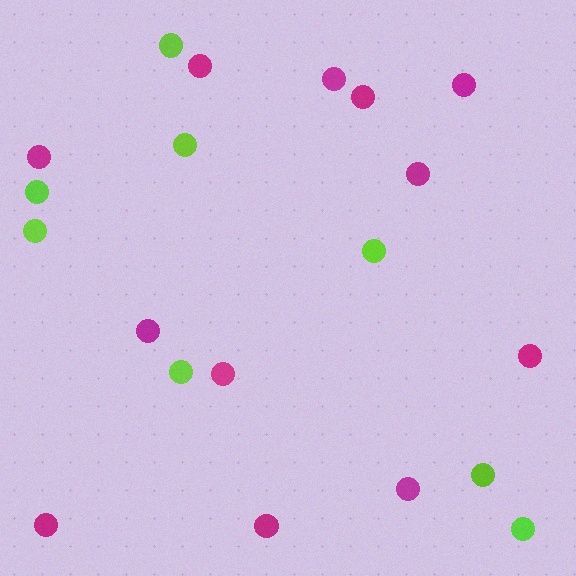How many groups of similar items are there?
There are 2 groups: one group of lime circles (8) and one group of magenta circles (12).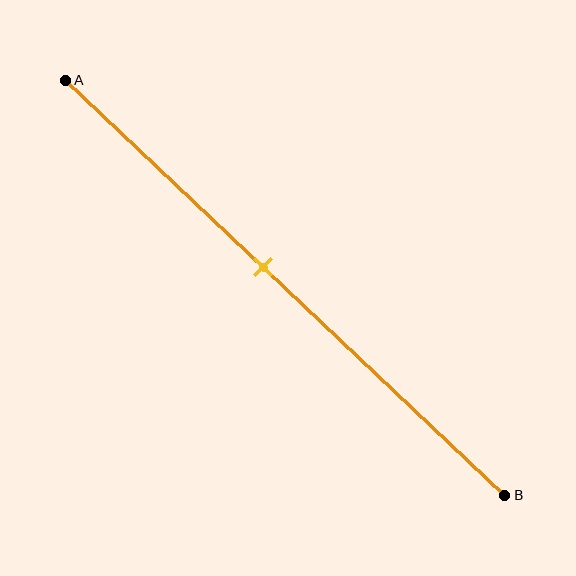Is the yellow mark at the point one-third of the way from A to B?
No, the mark is at about 45% from A, not at the 33% one-third point.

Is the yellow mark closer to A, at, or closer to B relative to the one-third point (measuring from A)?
The yellow mark is closer to point B than the one-third point of segment AB.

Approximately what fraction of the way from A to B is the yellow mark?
The yellow mark is approximately 45% of the way from A to B.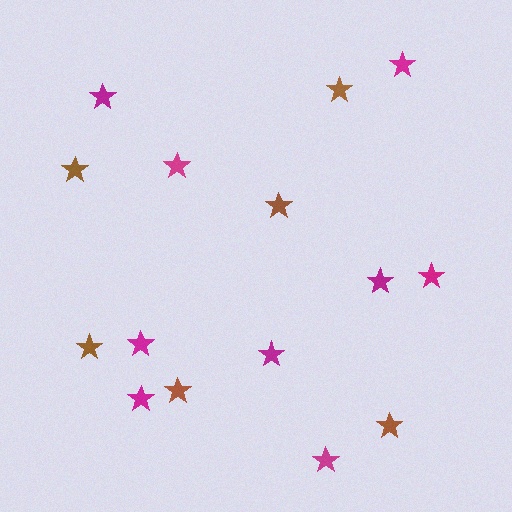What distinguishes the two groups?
There are 2 groups: one group of magenta stars (9) and one group of brown stars (6).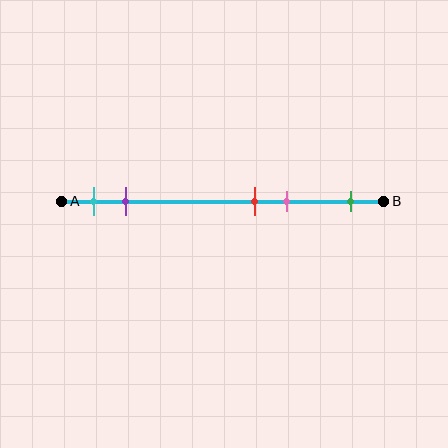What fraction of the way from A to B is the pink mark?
The pink mark is approximately 70% (0.7) of the way from A to B.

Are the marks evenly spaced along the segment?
No, the marks are not evenly spaced.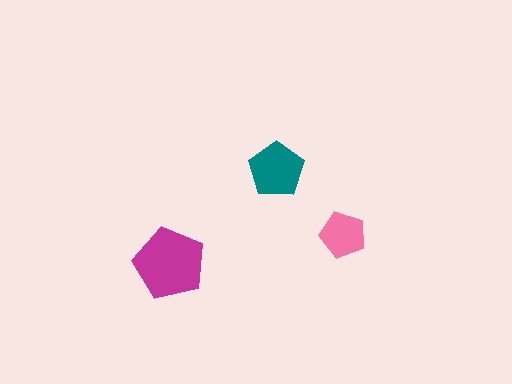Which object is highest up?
The teal pentagon is topmost.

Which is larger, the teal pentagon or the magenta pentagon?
The magenta one.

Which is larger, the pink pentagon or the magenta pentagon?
The magenta one.